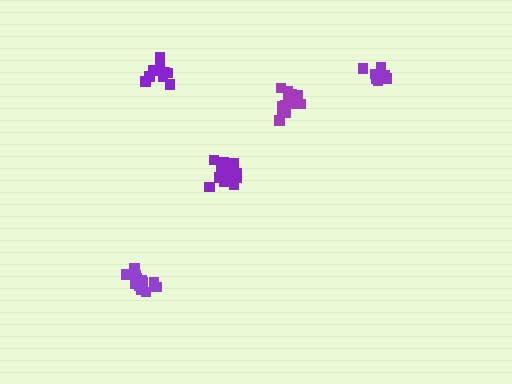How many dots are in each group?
Group 1: 13 dots, Group 2: 14 dots, Group 3: 13 dots, Group 4: 10 dots, Group 5: 10 dots (60 total).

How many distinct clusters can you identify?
There are 5 distinct clusters.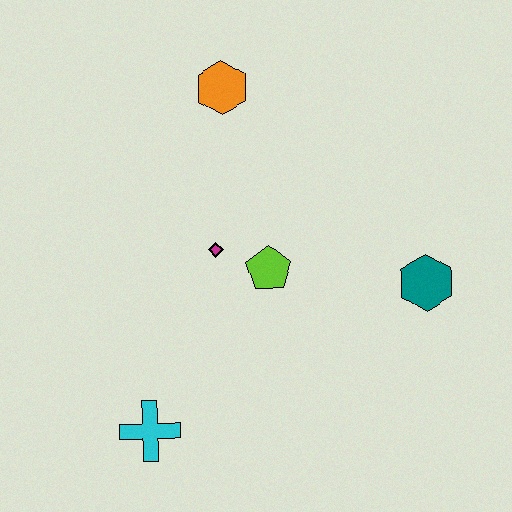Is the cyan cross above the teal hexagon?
No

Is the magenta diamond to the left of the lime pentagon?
Yes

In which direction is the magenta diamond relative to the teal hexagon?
The magenta diamond is to the left of the teal hexagon.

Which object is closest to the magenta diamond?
The lime pentagon is closest to the magenta diamond.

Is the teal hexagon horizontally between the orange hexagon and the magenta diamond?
No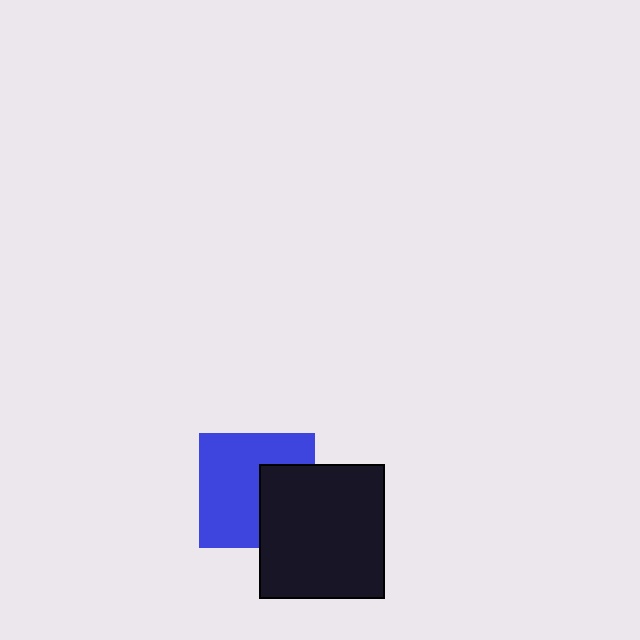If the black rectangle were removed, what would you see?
You would see the complete blue square.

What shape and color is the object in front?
The object in front is a black rectangle.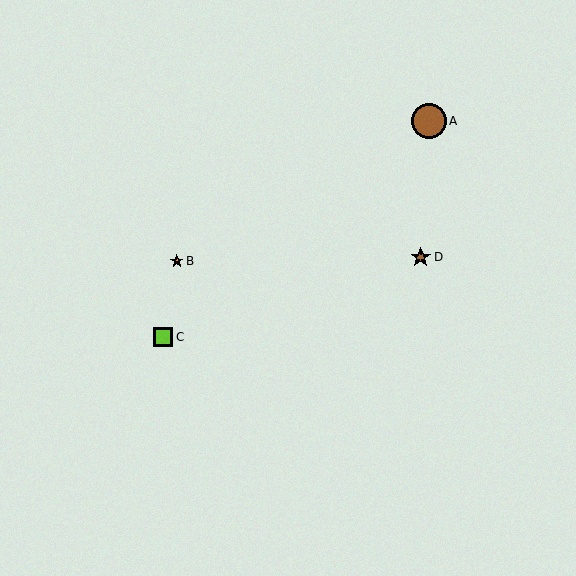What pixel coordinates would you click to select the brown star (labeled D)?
Click at (421, 257) to select the brown star D.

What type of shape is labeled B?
Shape B is an orange star.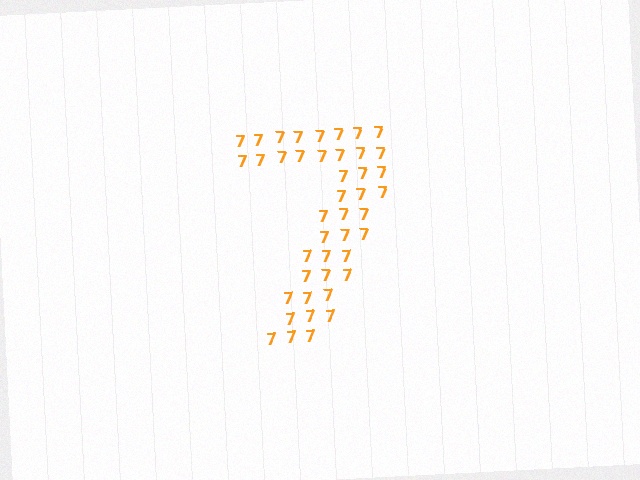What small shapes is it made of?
It is made of small digit 7's.